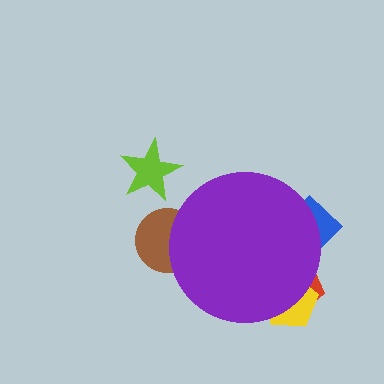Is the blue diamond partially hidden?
Yes, the blue diamond is partially hidden behind the purple circle.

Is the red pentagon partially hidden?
Yes, the red pentagon is partially hidden behind the purple circle.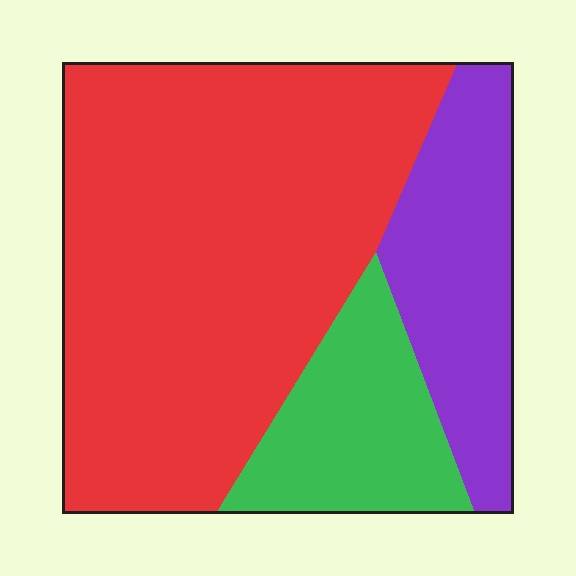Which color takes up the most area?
Red, at roughly 65%.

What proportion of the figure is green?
Green takes up about one sixth (1/6) of the figure.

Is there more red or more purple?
Red.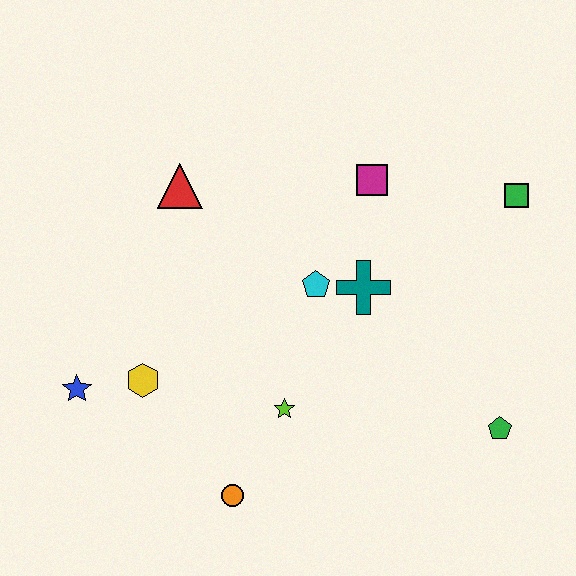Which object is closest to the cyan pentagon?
The teal cross is closest to the cyan pentagon.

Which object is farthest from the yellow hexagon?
The green square is farthest from the yellow hexagon.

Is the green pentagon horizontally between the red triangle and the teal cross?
No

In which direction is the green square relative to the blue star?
The green square is to the right of the blue star.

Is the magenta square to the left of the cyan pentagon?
No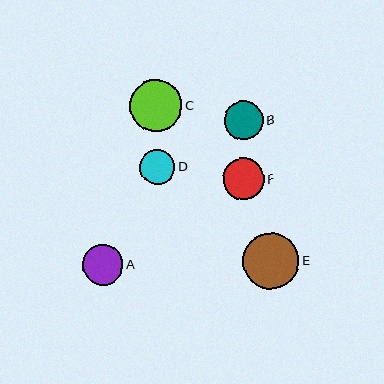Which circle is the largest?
Circle E is the largest with a size of approximately 56 pixels.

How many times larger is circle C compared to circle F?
Circle C is approximately 1.3 times the size of circle F.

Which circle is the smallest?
Circle D is the smallest with a size of approximately 35 pixels.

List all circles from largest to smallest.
From largest to smallest: E, C, F, A, B, D.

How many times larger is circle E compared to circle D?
Circle E is approximately 1.6 times the size of circle D.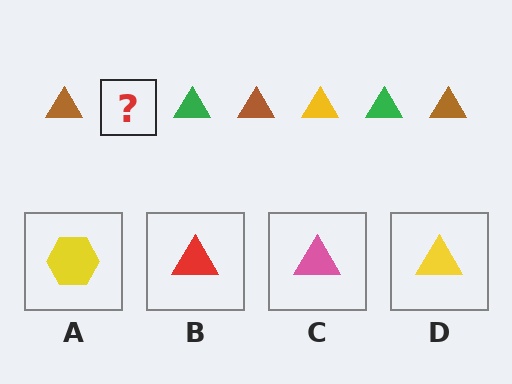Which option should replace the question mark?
Option D.